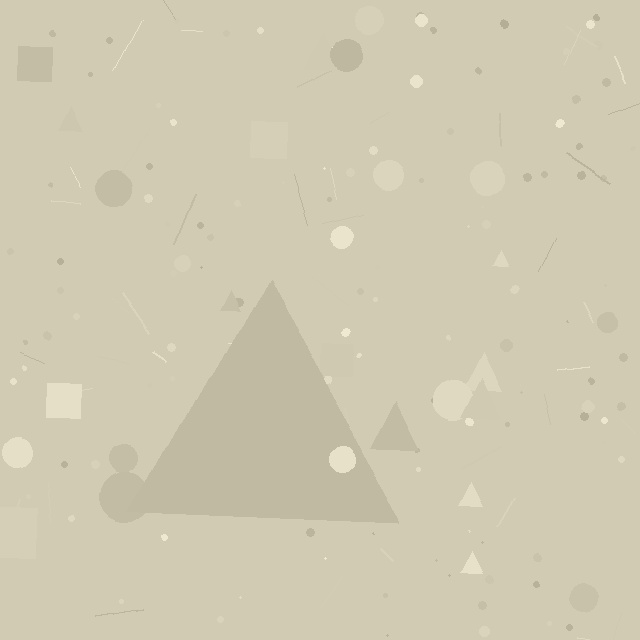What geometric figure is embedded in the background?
A triangle is embedded in the background.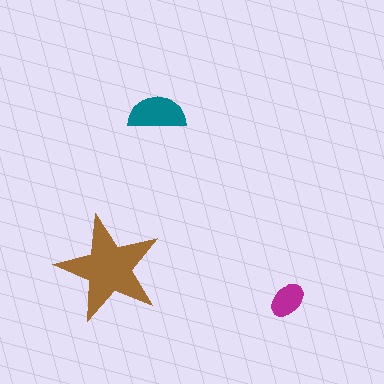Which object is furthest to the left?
The brown star is leftmost.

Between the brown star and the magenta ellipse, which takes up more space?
The brown star.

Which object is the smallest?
The magenta ellipse.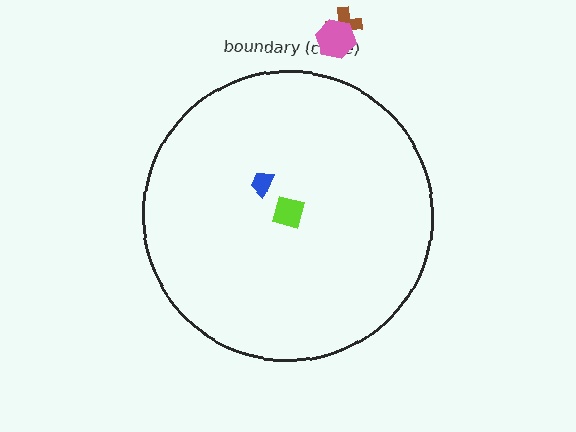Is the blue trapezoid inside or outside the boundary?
Inside.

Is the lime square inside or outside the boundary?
Inside.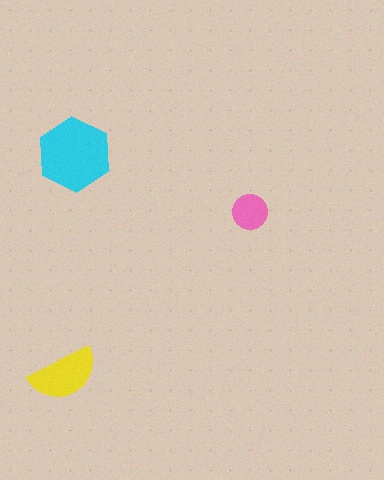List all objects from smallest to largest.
The pink circle, the yellow semicircle, the cyan hexagon.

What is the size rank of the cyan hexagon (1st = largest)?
1st.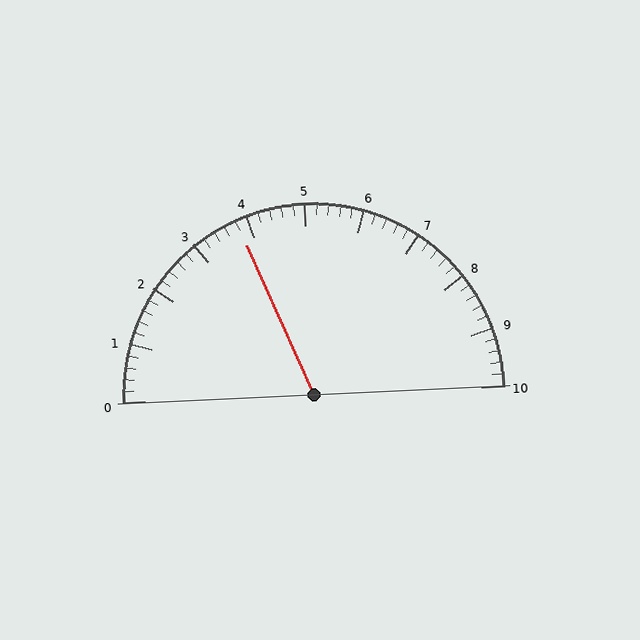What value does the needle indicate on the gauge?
The needle indicates approximately 3.8.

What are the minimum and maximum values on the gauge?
The gauge ranges from 0 to 10.